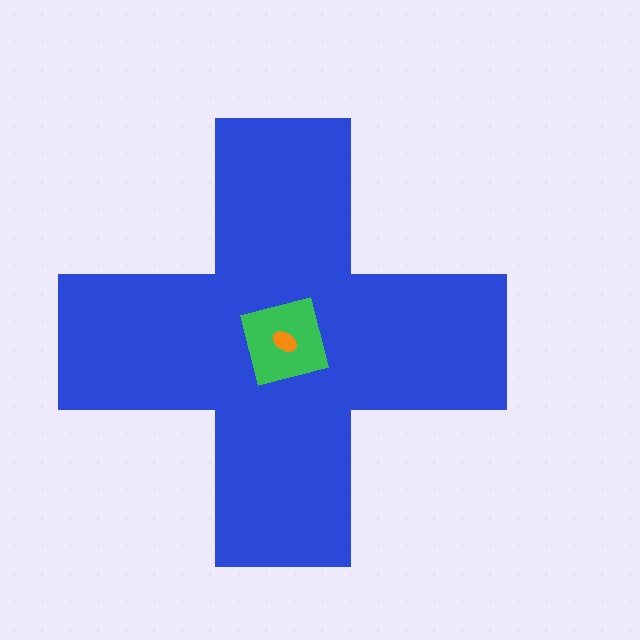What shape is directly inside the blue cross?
The green square.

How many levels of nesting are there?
3.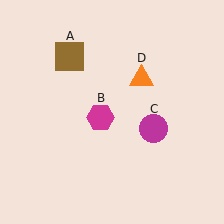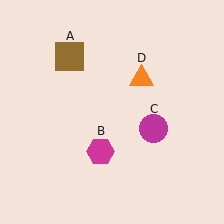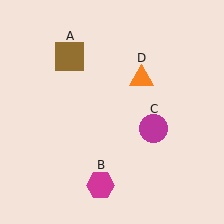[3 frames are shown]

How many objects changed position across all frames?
1 object changed position: magenta hexagon (object B).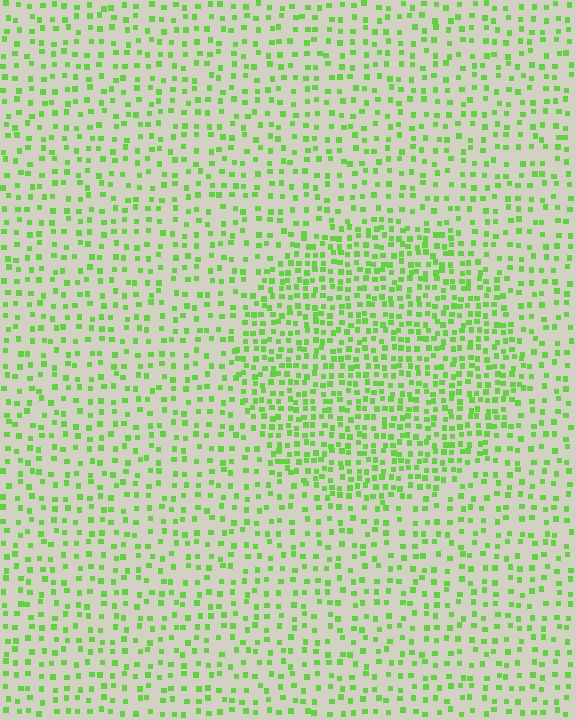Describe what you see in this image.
The image contains small lime elements arranged at two different densities. A circle-shaped region is visible where the elements are more densely packed than the surrounding area.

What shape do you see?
I see a circle.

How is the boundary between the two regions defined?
The boundary is defined by a change in element density (approximately 1.9x ratio). All elements are the same color, size, and shape.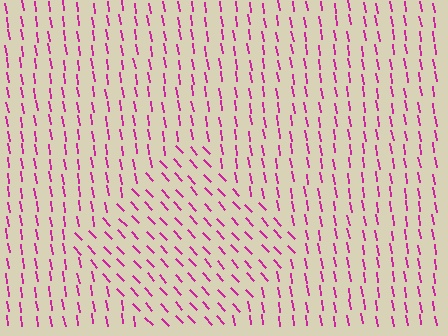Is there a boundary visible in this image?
Yes, there is a texture boundary formed by a change in line orientation.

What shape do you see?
I see a diamond.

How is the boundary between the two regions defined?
The boundary is defined purely by a change in line orientation (approximately 33 degrees difference). All lines are the same color and thickness.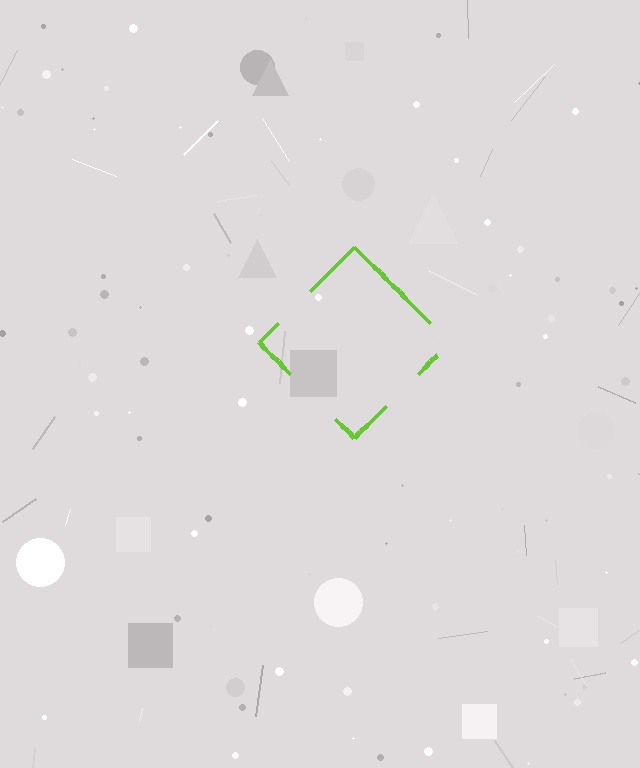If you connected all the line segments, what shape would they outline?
They would outline a diamond.